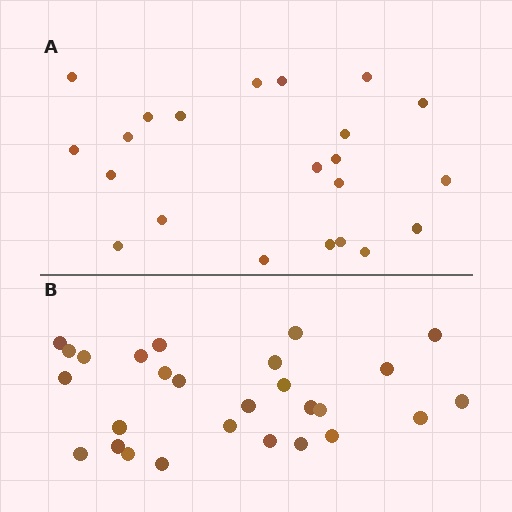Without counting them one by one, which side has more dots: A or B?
Region B (the bottom region) has more dots.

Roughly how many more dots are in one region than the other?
Region B has about 5 more dots than region A.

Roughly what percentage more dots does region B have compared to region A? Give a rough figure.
About 25% more.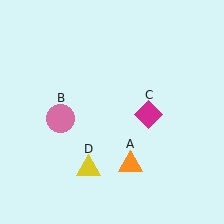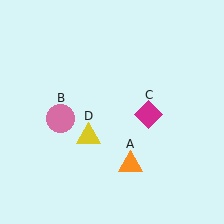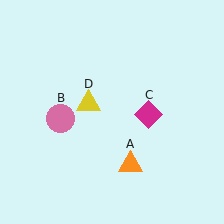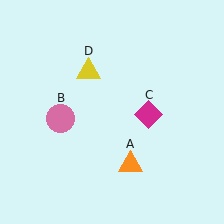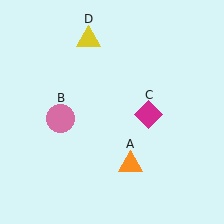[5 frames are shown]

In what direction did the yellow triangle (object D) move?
The yellow triangle (object D) moved up.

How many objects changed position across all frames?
1 object changed position: yellow triangle (object D).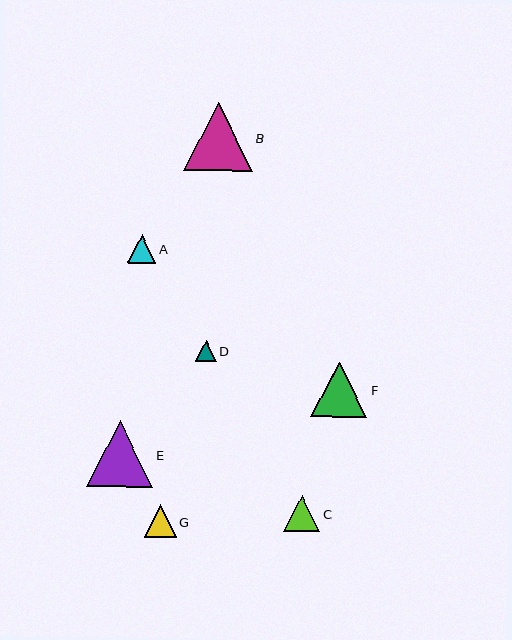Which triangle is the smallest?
Triangle D is the smallest with a size of approximately 21 pixels.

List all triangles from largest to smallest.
From largest to smallest: B, E, F, C, G, A, D.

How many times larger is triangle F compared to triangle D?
Triangle F is approximately 2.7 times the size of triangle D.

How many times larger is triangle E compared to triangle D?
Triangle E is approximately 3.2 times the size of triangle D.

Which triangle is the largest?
Triangle B is the largest with a size of approximately 69 pixels.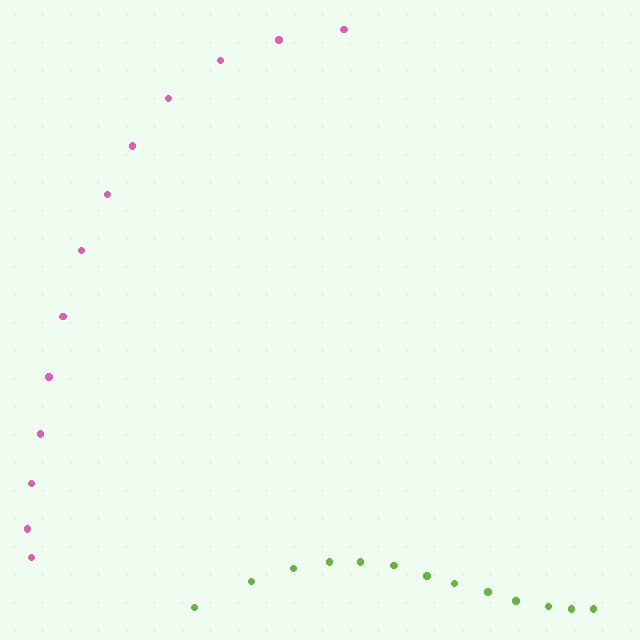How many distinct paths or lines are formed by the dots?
There are 2 distinct paths.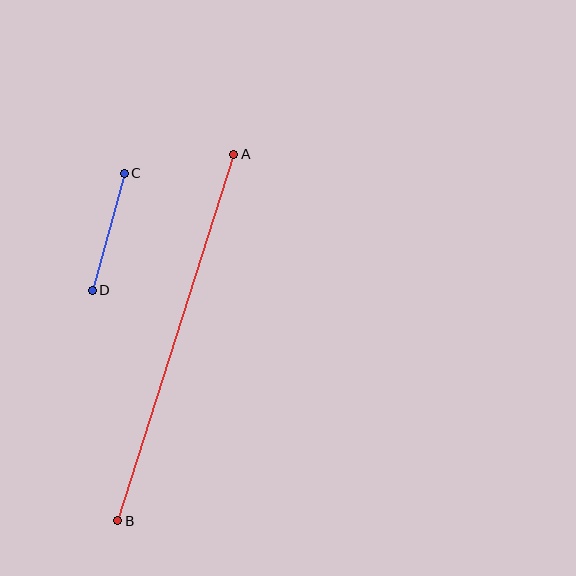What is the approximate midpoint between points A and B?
The midpoint is at approximately (176, 337) pixels.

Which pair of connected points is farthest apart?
Points A and B are farthest apart.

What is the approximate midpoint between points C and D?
The midpoint is at approximately (108, 232) pixels.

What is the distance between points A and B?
The distance is approximately 385 pixels.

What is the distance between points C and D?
The distance is approximately 122 pixels.